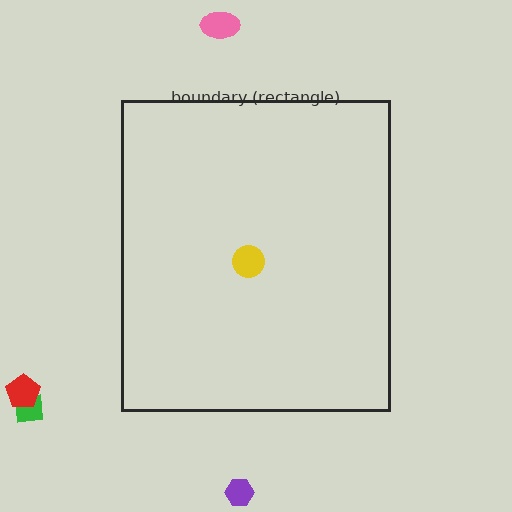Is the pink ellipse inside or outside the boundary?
Outside.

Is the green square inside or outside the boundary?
Outside.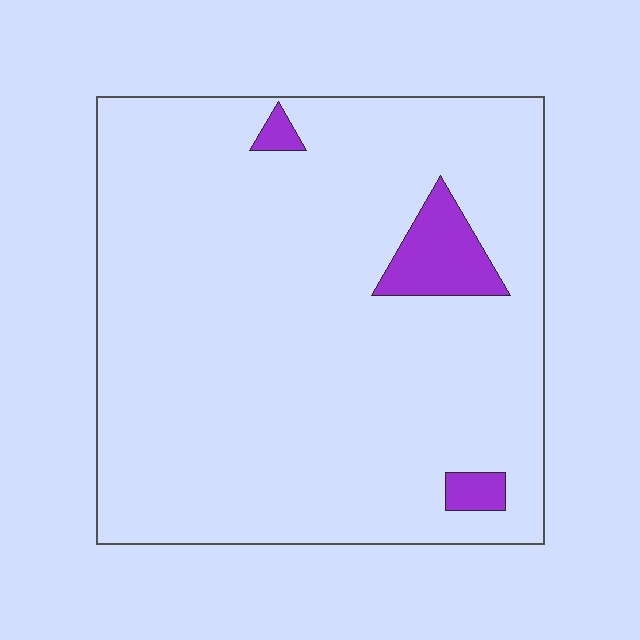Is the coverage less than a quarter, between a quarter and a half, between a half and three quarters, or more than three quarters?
Less than a quarter.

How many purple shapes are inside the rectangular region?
3.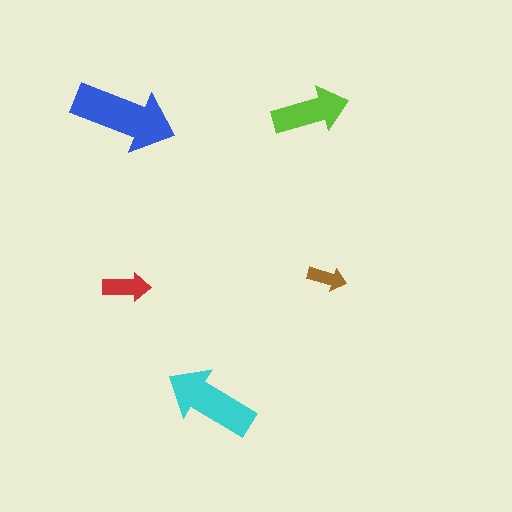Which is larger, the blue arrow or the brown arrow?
The blue one.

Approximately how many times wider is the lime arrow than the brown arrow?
About 2 times wider.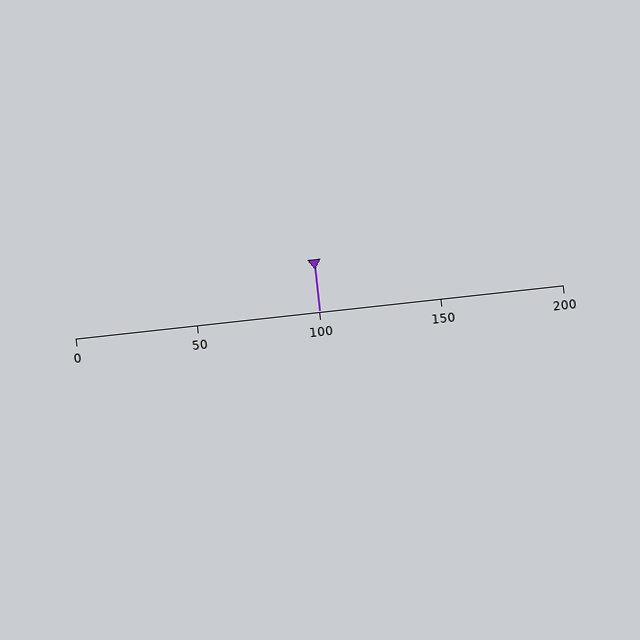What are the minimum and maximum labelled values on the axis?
The axis runs from 0 to 200.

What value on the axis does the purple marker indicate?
The marker indicates approximately 100.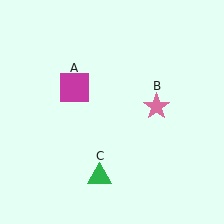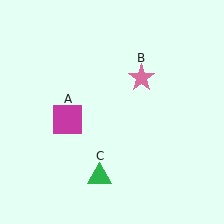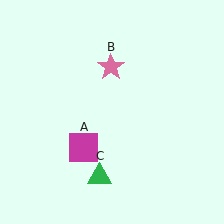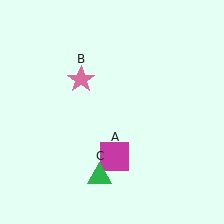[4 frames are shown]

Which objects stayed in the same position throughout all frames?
Green triangle (object C) remained stationary.